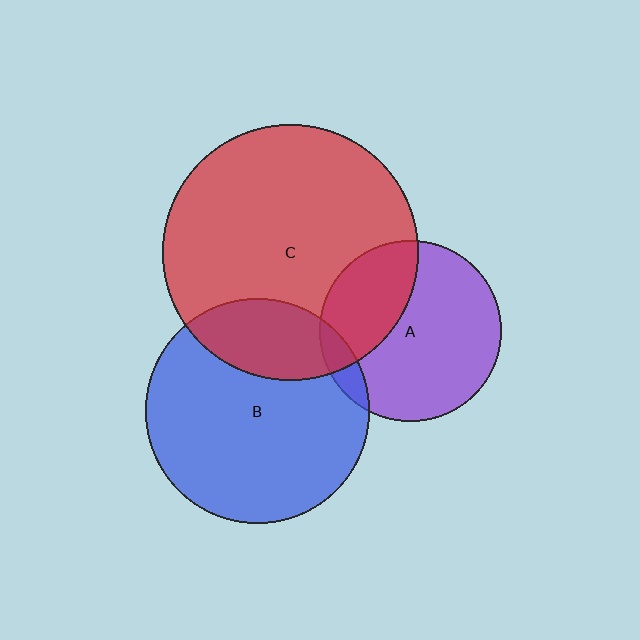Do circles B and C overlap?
Yes.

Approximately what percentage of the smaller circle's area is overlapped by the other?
Approximately 25%.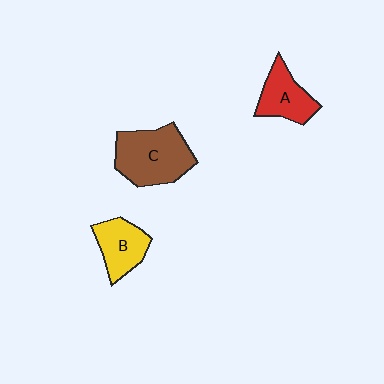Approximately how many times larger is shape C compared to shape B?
Approximately 1.6 times.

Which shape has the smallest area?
Shape A (red).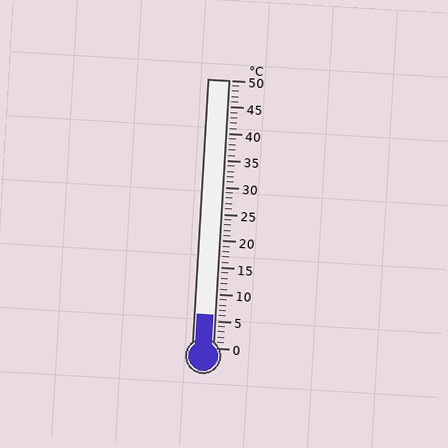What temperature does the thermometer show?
The thermometer shows approximately 6°C.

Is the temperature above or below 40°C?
The temperature is below 40°C.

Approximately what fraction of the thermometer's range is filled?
The thermometer is filled to approximately 10% of its range.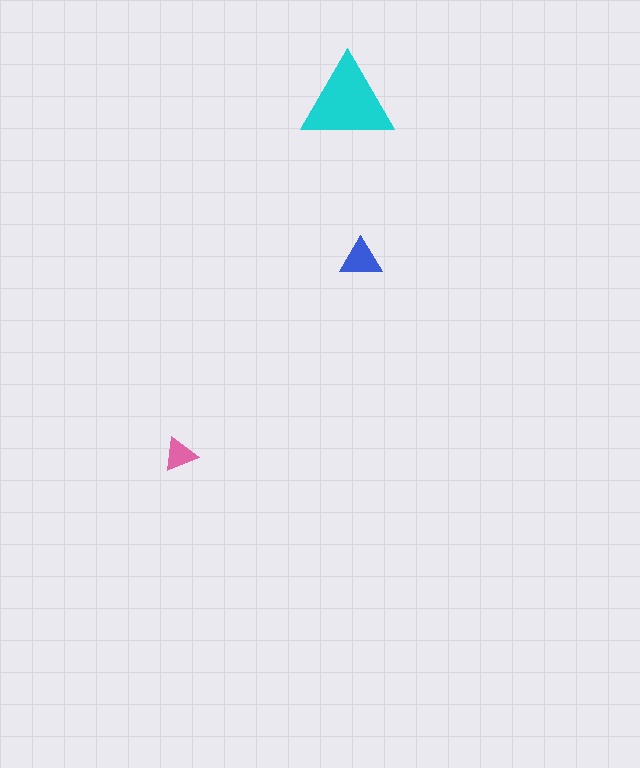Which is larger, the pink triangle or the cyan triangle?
The cyan one.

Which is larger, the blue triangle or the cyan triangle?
The cyan one.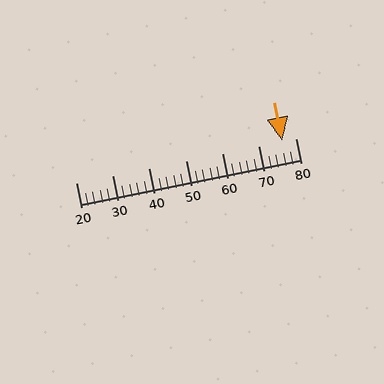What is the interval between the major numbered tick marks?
The major tick marks are spaced 10 units apart.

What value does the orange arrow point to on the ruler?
The orange arrow points to approximately 76.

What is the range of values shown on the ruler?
The ruler shows values from 20 to 80.